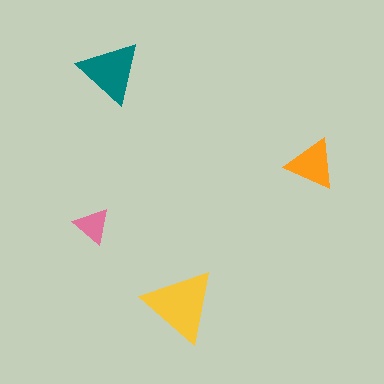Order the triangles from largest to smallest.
the yellow one, the teal one, the orange one, the pink one.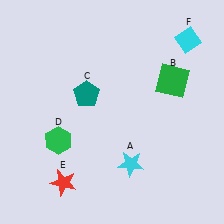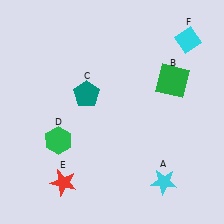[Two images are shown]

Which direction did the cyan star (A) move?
The cyan star (A) moved right.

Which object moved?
The cyan star (A) moved right.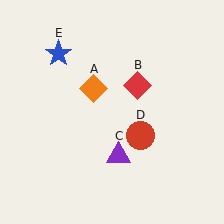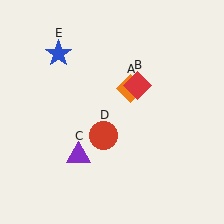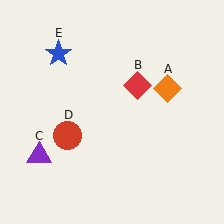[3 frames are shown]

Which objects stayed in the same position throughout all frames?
Red diamond (object B) and blue star (object E) remained stationary.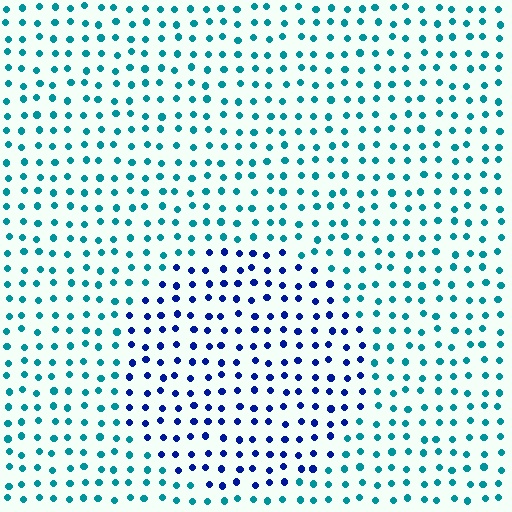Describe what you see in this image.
The image is filled with small teal elements in a uniform arrangement. A circle-shaped region is visible where the elements are tinted to a slightly different hue, forming a subtle color boundary.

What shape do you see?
I see a circle.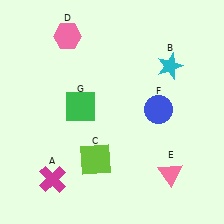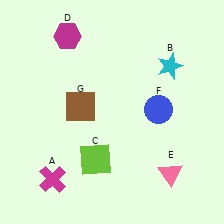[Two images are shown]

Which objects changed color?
D changed from pink to magenta. G changed from green to brown.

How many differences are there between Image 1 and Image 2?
There are 2 differences between the two images.